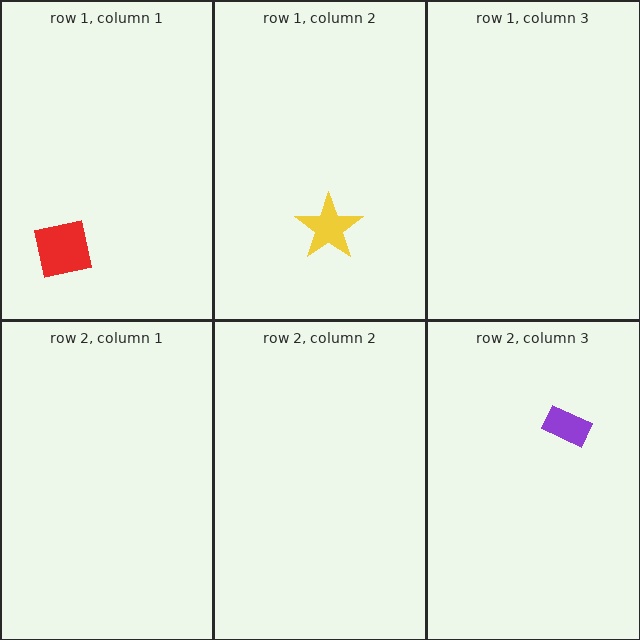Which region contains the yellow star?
The row 1, column 2 region.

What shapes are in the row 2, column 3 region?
The purple rectangle.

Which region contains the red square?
The row 1, column 1 region.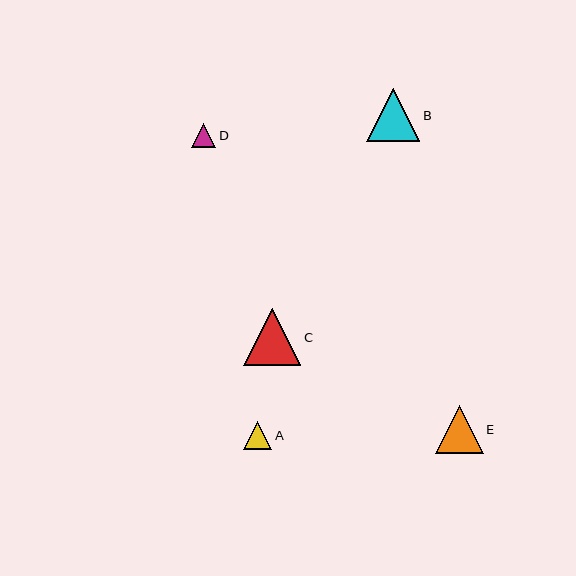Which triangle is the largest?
Triangle C is the largest with a size of approximately 57 pixels.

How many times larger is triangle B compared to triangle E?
Triangle B is approximately 1.1 times the size of triangle E.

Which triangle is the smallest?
Triangle D is the smallest with a size of approximately 24 pixels.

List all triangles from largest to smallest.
From largest to smallest: C, B, E, A, D.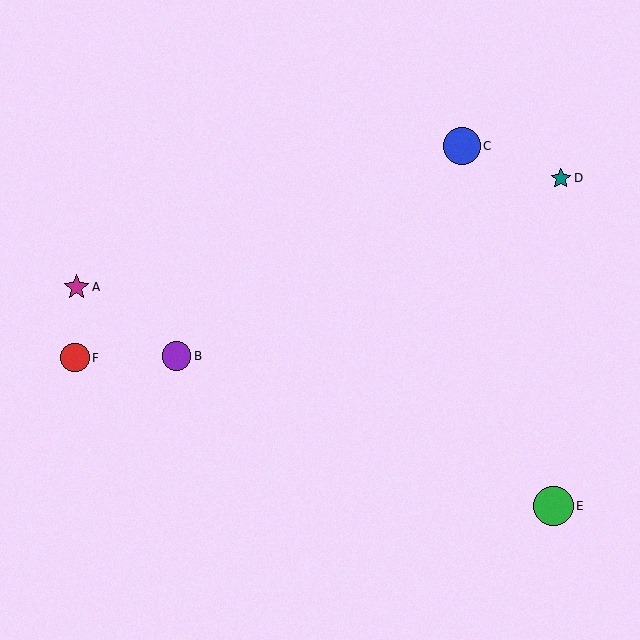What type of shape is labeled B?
Shape B is a purple circle.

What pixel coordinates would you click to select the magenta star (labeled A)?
Click at (77, 287) to select the magenta star A.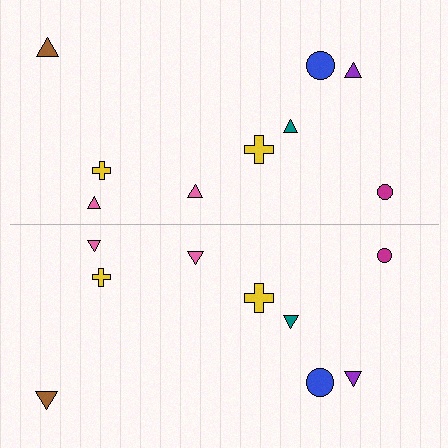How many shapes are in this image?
There are 18 shapes in this image.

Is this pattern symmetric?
Yes, this pattern has bilateral (reflection) symmetry.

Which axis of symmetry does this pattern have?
The pattern has a horizontal axis of symmetry running through the center of the image.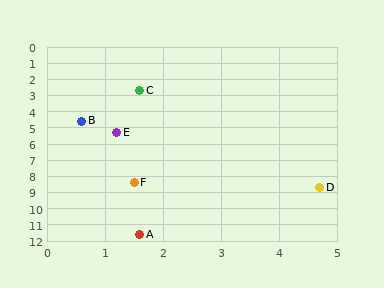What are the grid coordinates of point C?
Point C is at approximately (1.6, 2.7).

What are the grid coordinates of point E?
Point E is at approximately (1.2, 5.3).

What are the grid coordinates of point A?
Point A is at approximately (1.6, 11.6).